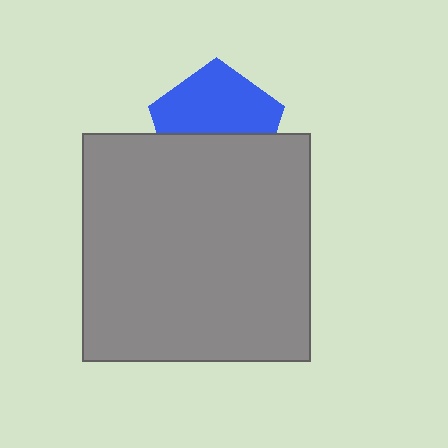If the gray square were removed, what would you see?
You would see the complete blue pentagon.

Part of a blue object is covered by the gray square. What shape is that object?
It is a pentagon.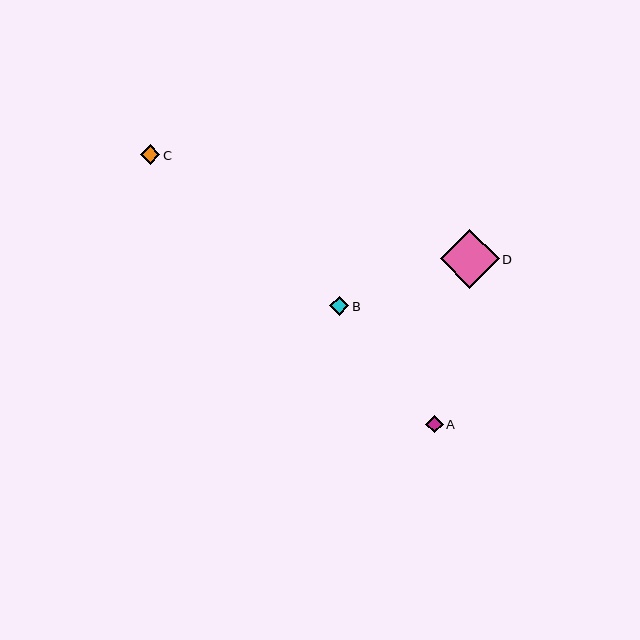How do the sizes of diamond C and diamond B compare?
Diamond C and diamond B are approximately the same size.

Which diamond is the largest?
Diamond D is the largest with a size of approximately 59 pixels.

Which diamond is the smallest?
Diamond A is the smallest with a size of approximately 17 pixels.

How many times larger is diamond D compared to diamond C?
Diamond D is approximately 3.1 times the size of diamond C.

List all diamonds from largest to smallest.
From largest to smallest: D, C, B, A.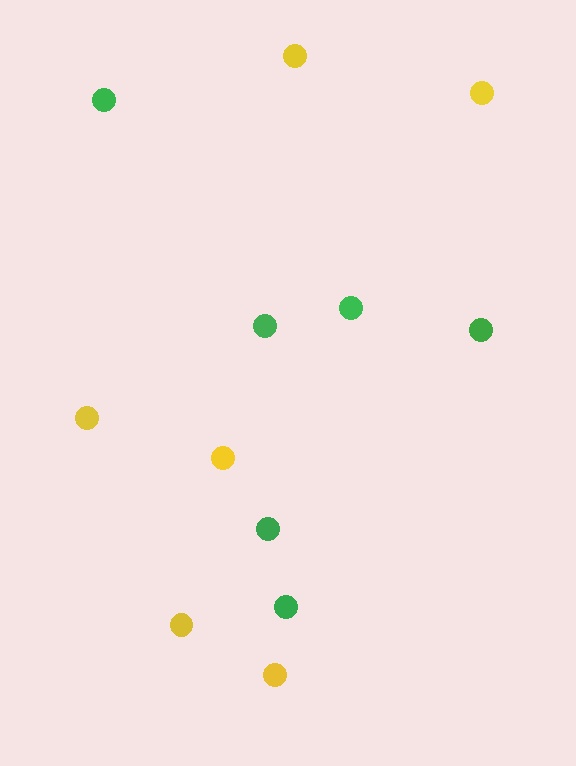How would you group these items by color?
There are 2 groups: one group of green circles (6) and one group of yellow circles (6).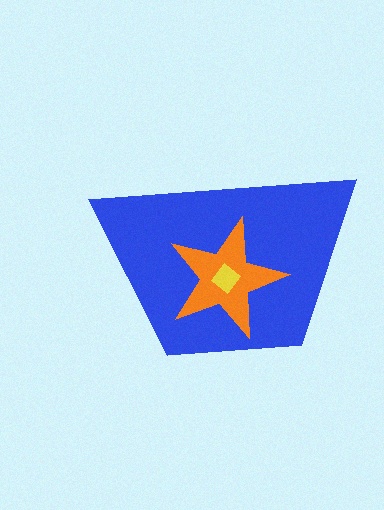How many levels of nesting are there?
3.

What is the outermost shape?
The blue trapezoid.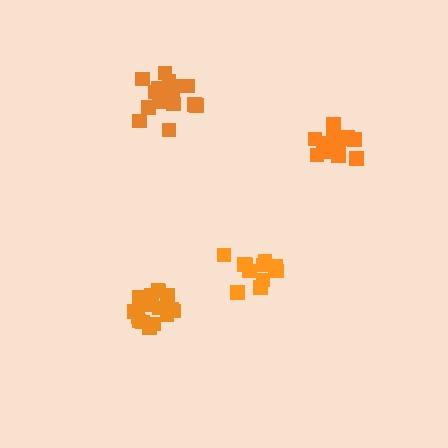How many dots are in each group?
Group 1: 16 dots, Group 2: 11 dots, Group 3: 17 dots, Group 4: 16 dots (60 total).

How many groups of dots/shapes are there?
There are 4 groups.